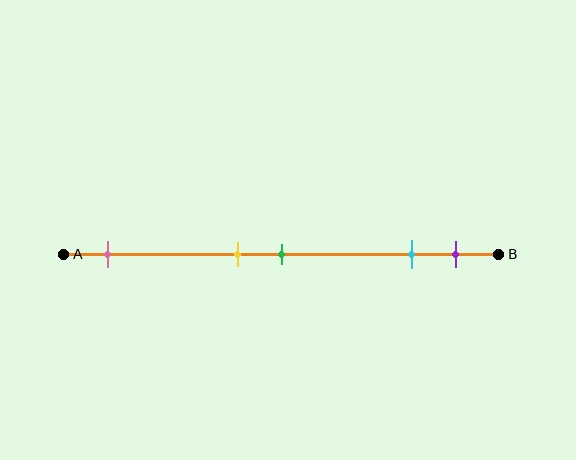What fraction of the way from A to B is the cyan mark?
The cyan mark is approximately 80% (0.8) of the way from A to B.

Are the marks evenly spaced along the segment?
No, the marks are not evenly spaced.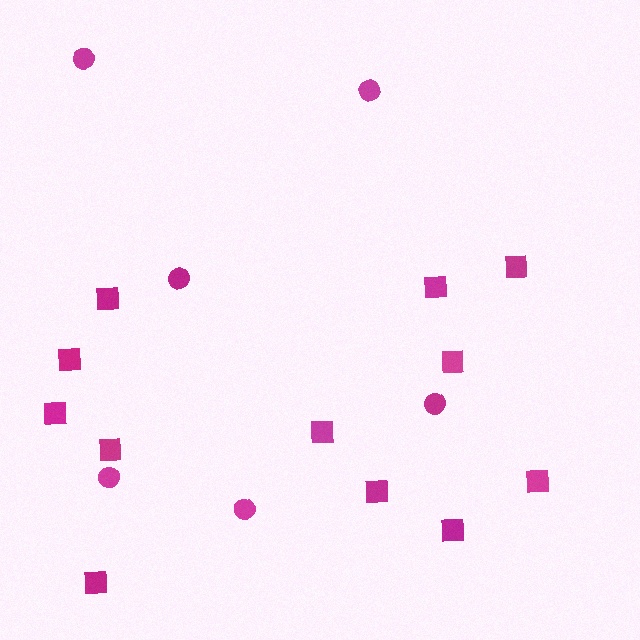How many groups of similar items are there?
There are 2 groups: one group of circles (6) and one group of squares (12).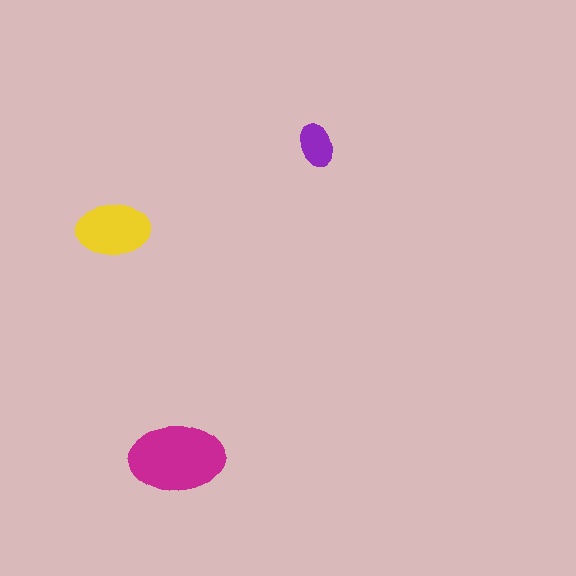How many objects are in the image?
There are 3 objects in the image.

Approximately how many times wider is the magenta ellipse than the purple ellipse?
About 2 times wider.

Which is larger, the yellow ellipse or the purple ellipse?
The yellow one.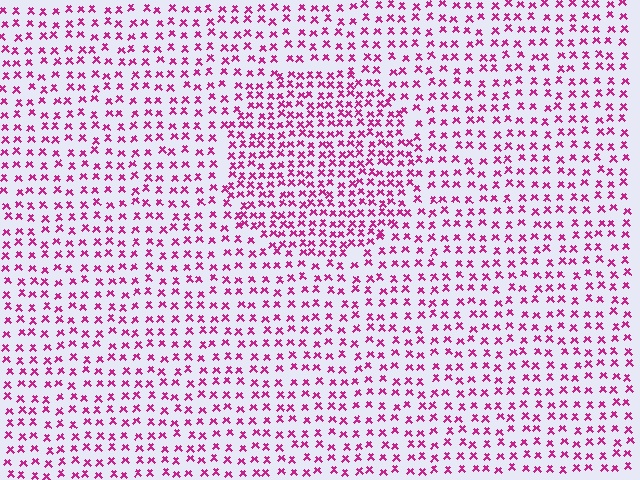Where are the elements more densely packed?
The elements are more densely packed inside the circle boundary.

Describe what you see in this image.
The image contains small magenta elements arranged at two different densities. A circle-shaped region is visible where the elements are more densely packed than the surrounding area.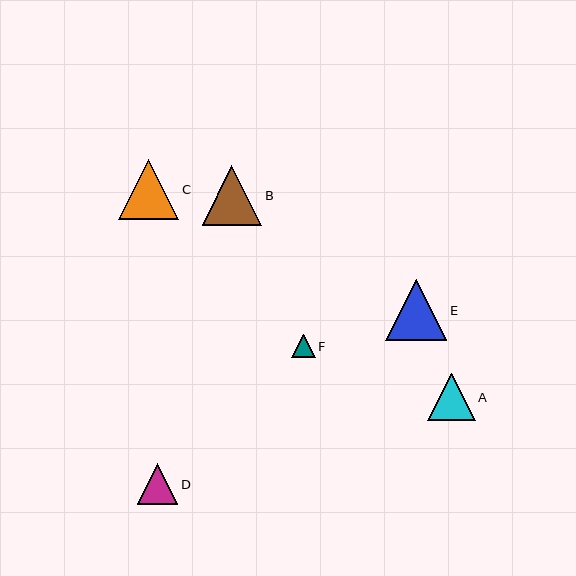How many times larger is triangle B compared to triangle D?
Triangle B is approximately 1.5 times the size of triangle D.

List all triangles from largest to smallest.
From largest to smallest: E, C, B, A, D, F.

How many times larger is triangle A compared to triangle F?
Triangle A is approximately 2.0 times the size of triangle F.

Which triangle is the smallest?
Triangle F is the smallest with a size of approximately 23 pixels.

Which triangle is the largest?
Triangle E is the largest with a size of approximately 61 pixels.